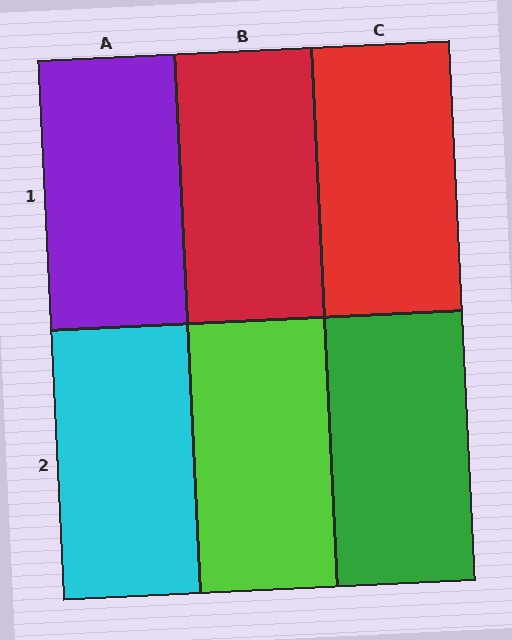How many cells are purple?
1 cell is purple.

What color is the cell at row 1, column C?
Red.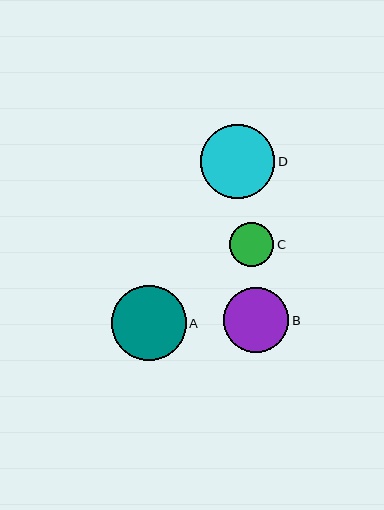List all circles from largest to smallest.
From largest to smallest: A, D, B, C.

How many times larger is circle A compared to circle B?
Circle A is approximately 1.2 times the size of circle B.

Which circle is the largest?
Circle A is the largest with a size of approximately 75 pixels.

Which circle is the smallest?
Circle C is the smallest with a size of approximately 45 pixels.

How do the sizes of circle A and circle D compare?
Circle A and circle D are approximately the same size.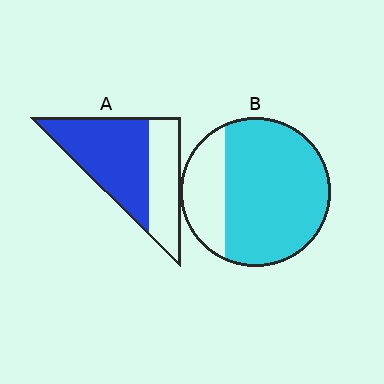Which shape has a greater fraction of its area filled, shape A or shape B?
Shape B.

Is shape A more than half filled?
Yes.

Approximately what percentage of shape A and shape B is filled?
A is approximately 60% and B is approximately 75%.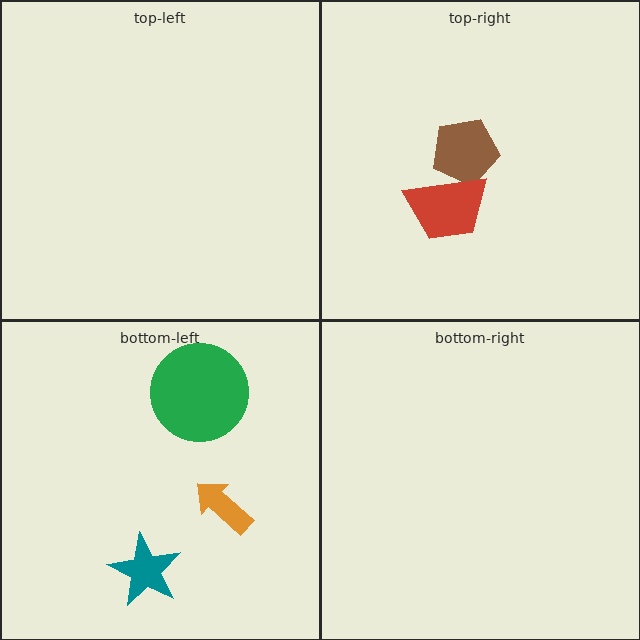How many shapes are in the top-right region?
2.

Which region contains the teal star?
The bottom-left region.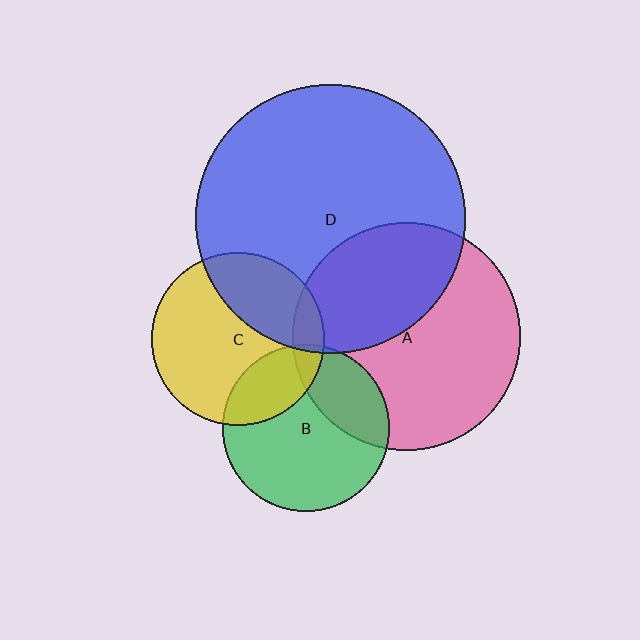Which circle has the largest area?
Circle D (blue).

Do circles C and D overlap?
Yes.